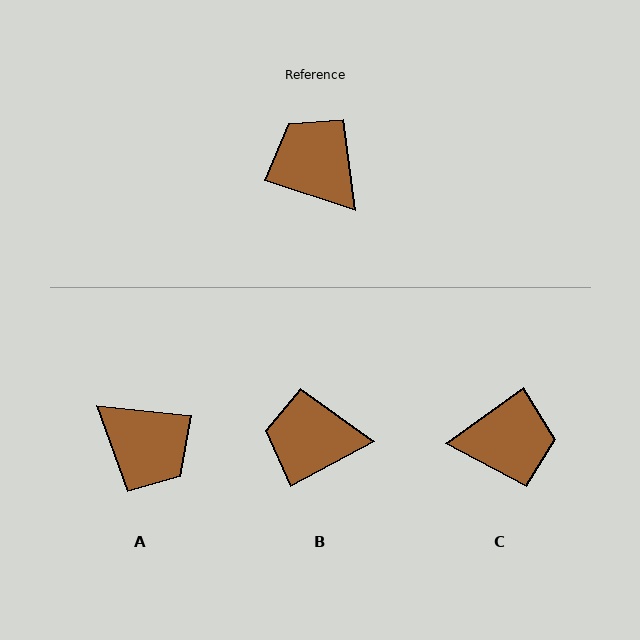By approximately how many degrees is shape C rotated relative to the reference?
Approximately 126 degrees clockwise.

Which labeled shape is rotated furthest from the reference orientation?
A, about 167 degrees away.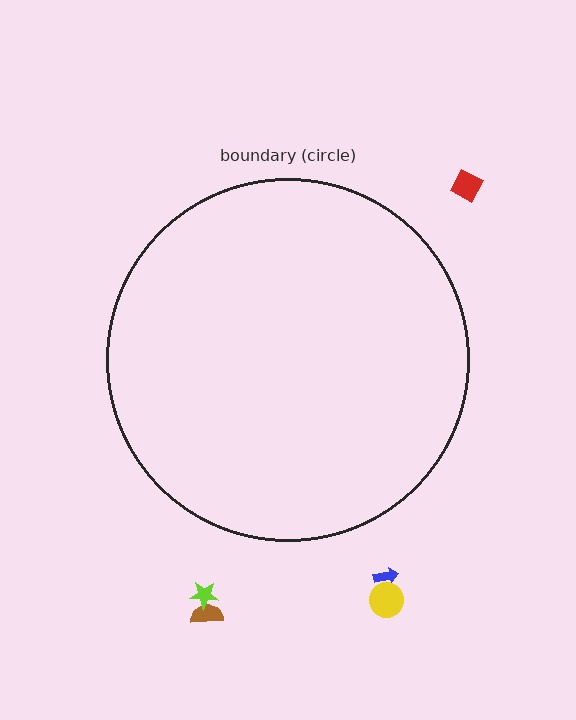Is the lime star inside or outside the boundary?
Outside.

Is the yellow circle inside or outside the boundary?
Outside.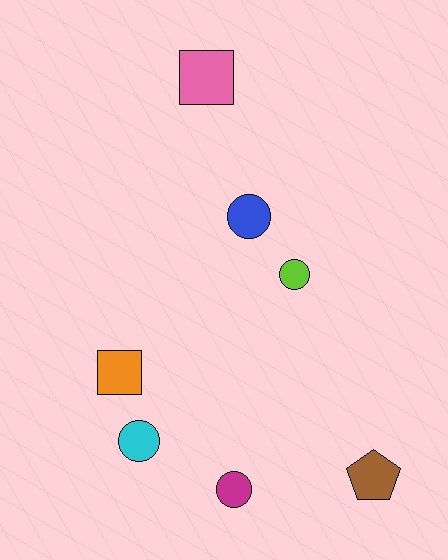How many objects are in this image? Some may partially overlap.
There are 7 objects.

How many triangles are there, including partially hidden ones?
There are no triangles.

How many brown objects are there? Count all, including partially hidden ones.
There is 1 brown object.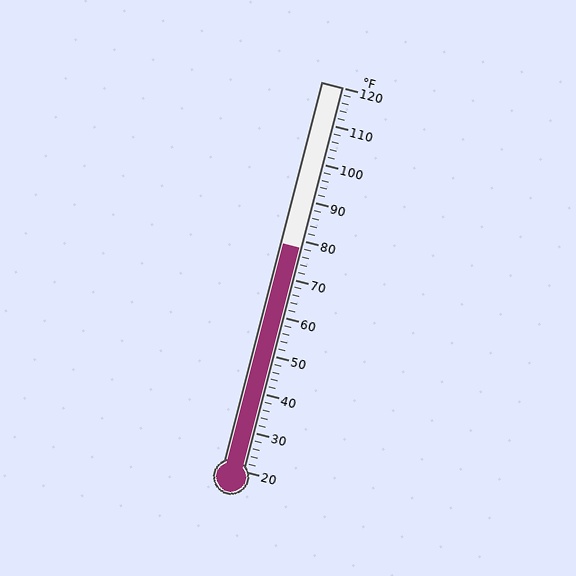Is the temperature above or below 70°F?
The temperature is above 70°F.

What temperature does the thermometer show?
The thermometer shows approximately 78°F.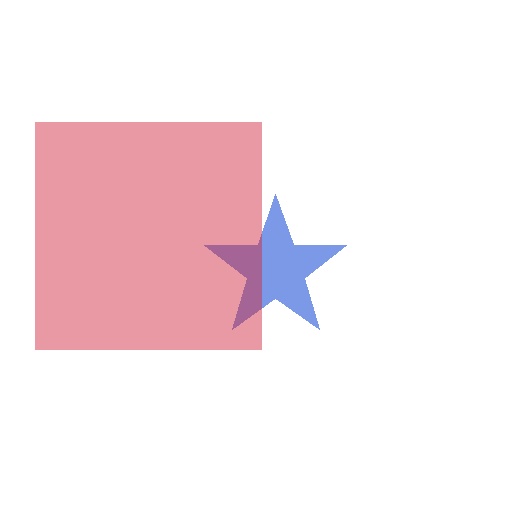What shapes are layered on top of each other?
The layered shapes are: a blue star, a red square.